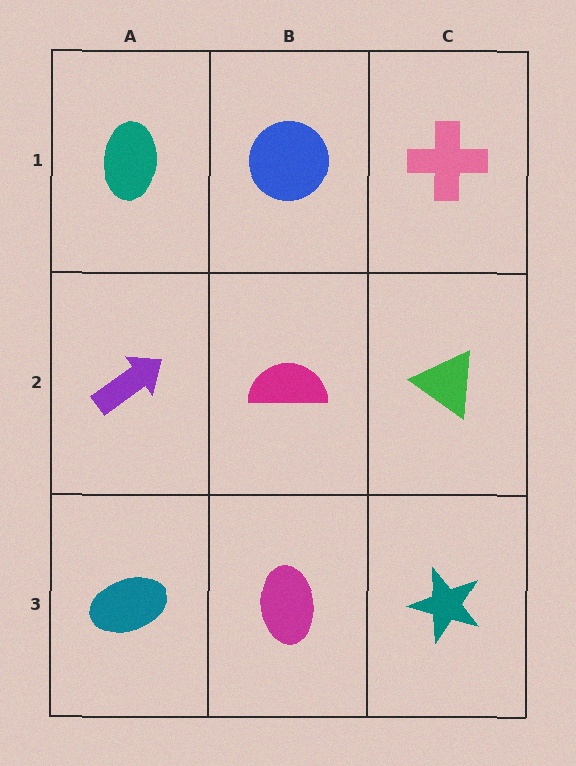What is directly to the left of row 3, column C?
A magenta ellipse.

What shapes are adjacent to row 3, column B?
A magenta semicircle (row 2, column B), a teal ellipse (row 3, column A), a teal star (row 3, column C).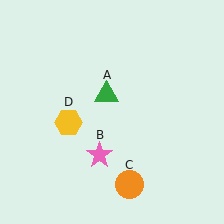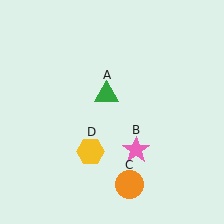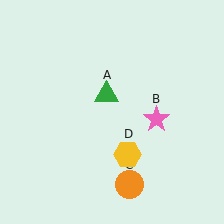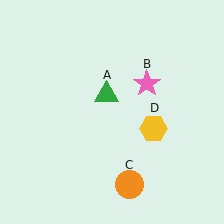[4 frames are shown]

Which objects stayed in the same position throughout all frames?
Green triangle (object A) and orange circle (object C) remained stationary.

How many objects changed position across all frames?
2 objects changed position: pink star (object B), yellow hexagon (object D).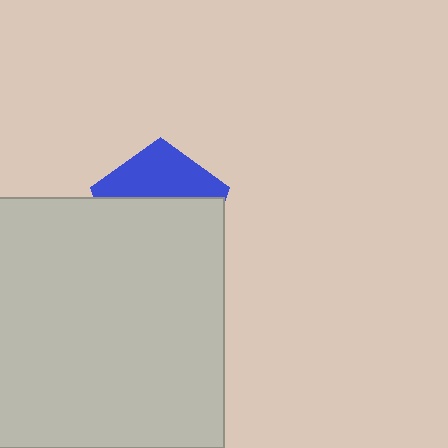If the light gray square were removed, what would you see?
You would see the complete blue pentagon.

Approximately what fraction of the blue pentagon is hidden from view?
Roughly 62% of the blue pentagon is hidden behind the light gray square.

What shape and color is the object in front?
The object in front is a light gray square.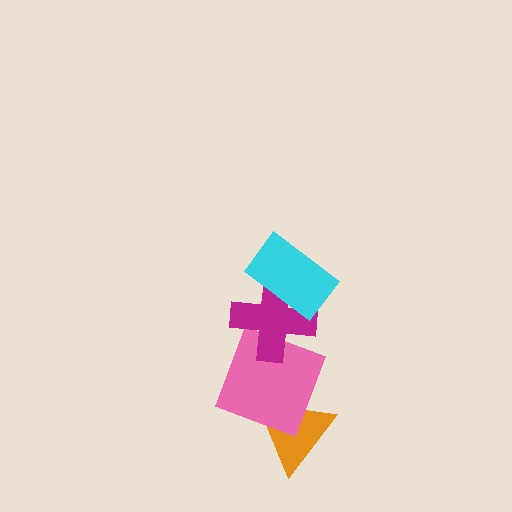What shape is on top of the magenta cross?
The cyan rectangle is on top of the magenta cross.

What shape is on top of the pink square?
The magenta cross is on top of the pink square.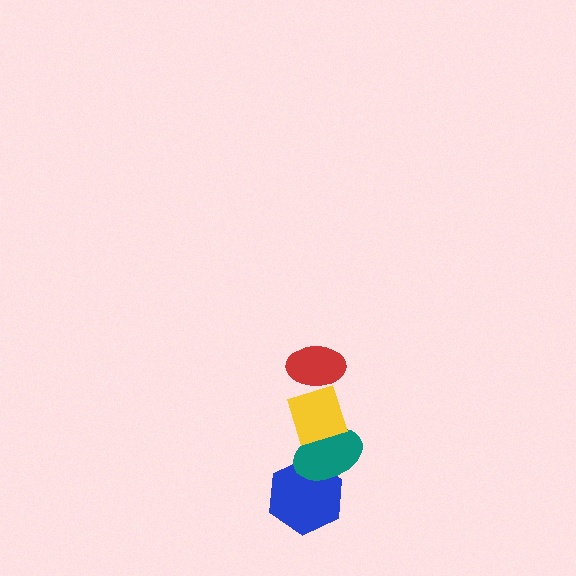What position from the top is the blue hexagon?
The blue hexagon is 4th from the top.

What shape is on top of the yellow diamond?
The red ellipse is on top of the yellow diamond.